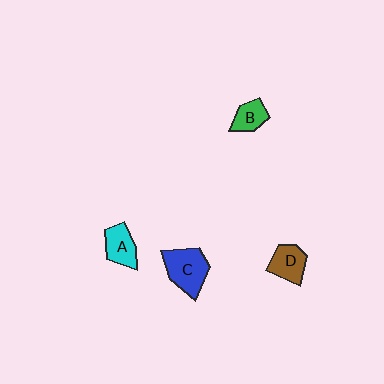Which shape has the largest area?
Shape C (blue).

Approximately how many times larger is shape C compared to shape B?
Approximately 1.9 times.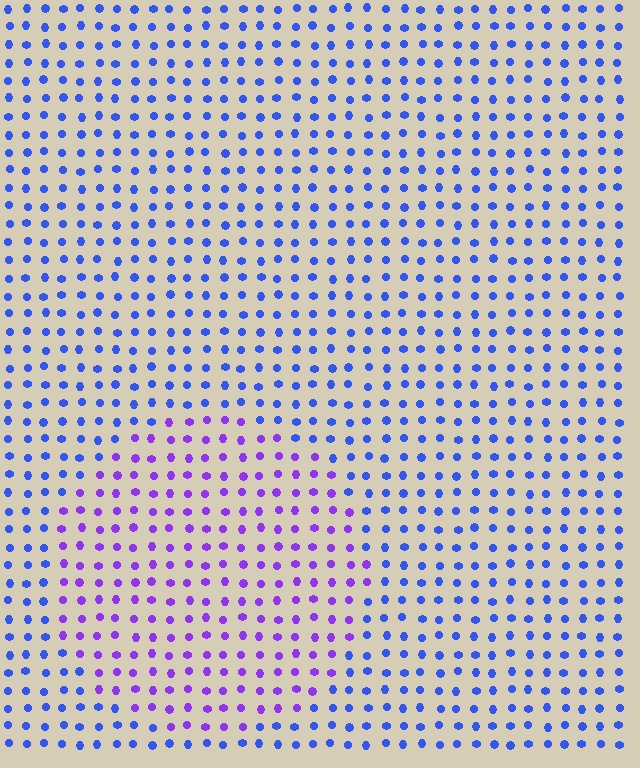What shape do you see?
I see a circle.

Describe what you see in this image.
The image is filled with small blue elements in a uniform arrangement. A circle-shaped region is visible where the elements are tinted to a slightly different hue, forming a subtle color boundary.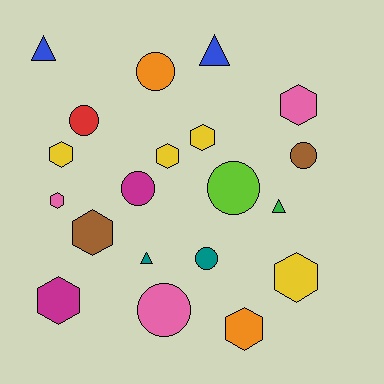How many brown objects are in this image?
There are 2 brown objects.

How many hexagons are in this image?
There are 9 hexagons.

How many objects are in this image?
There are 20 objects.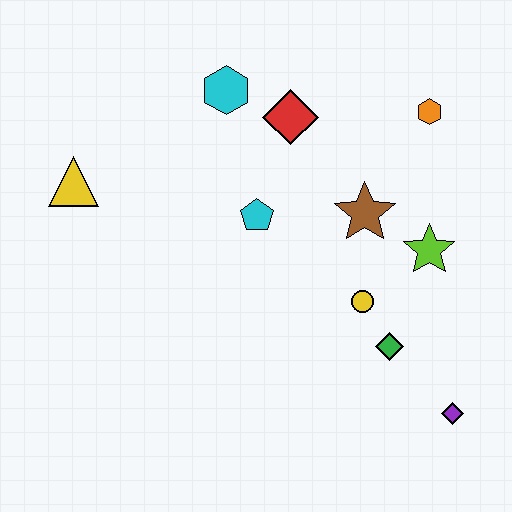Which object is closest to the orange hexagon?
The brown star is closest to the orange hexagon.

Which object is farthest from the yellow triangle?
The purple diamond is farthest from the yellow triangle.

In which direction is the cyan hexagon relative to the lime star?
The cyan hexagon is to the left of the lime star.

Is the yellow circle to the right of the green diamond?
No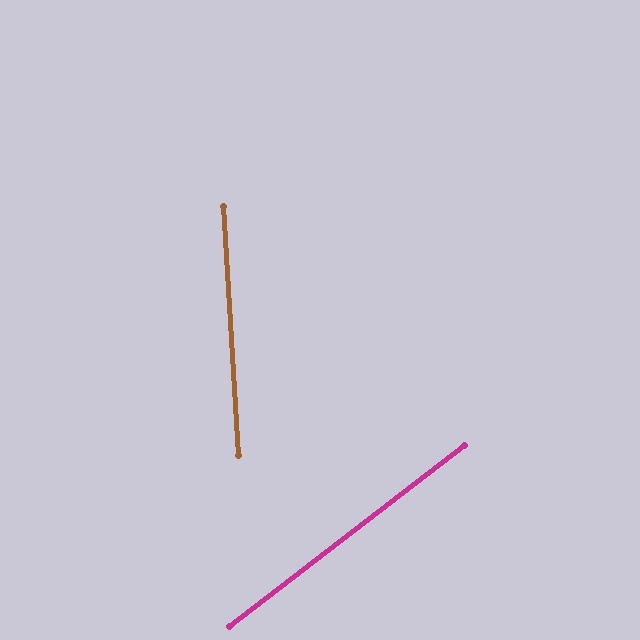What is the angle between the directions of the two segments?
Approximately 56 degrees.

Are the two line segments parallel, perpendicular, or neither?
Neither parallel nor perpendicular — they differ by about 56°.